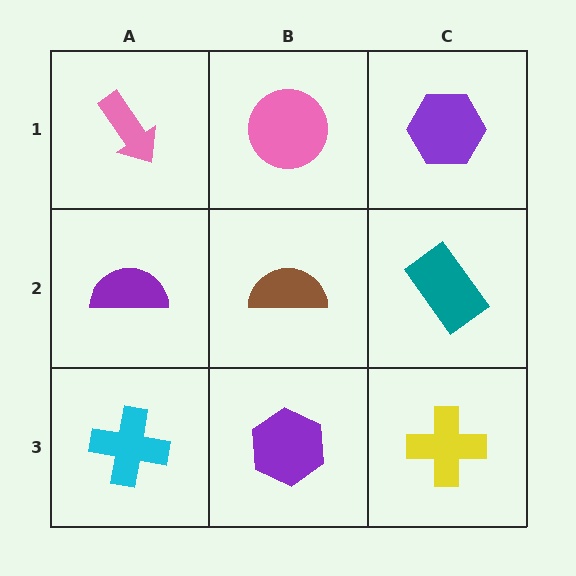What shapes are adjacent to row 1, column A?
A purple semicircle (row 2, column A), a pink circle (row 1, column B).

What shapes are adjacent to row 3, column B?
A brown semicircle (row 2, column B), a cyan cross (row 3, column A), a yellow cross (row 3, column C).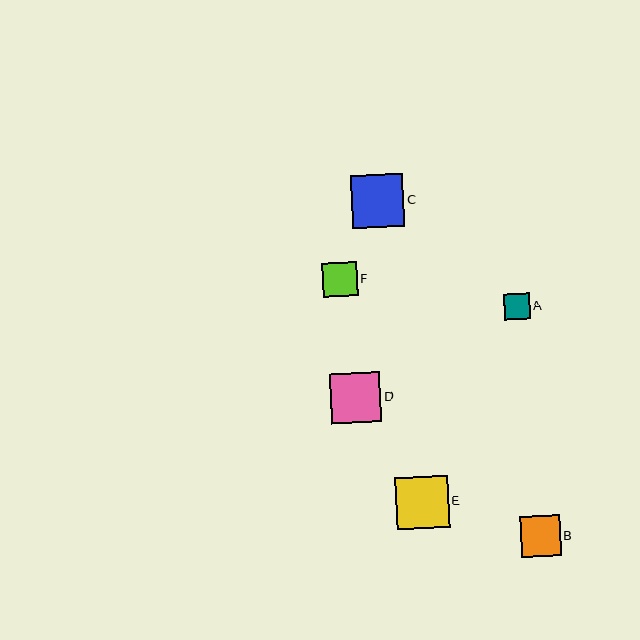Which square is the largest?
Square C is the largest with a size of approximately 53 pixels.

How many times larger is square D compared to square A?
Square D is approximately 1.9 times the size of square A.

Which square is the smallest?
Square A is the smallest with a size of approximately 26 pixels.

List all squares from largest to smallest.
From largest to smallest: C, E, D, B, F, A.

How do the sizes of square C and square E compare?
Square C and square E are approximately the same size.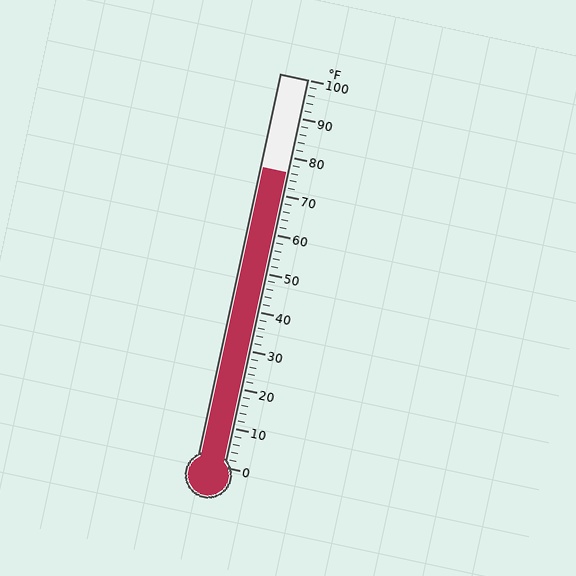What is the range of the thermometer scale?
The thermometer scale ranges from 0°F to 100°F.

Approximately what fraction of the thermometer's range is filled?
The thermometer is filled to approximately 75% of its range.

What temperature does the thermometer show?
The thermometer shows approximately 76°F.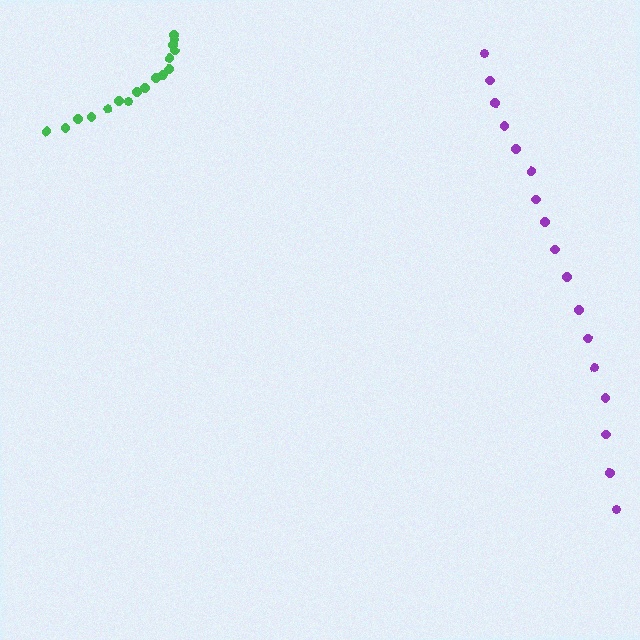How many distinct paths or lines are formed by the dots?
There are 2 distinct paths.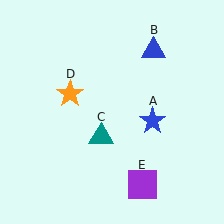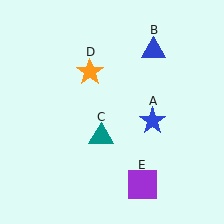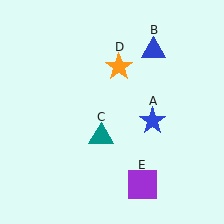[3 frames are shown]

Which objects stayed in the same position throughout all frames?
Blue star (object A) and blue triangle (object B) and teal triangle (object C) and purple square (object E) remained stationary.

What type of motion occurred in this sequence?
The orange star (object D) rotated clockwise around the center of the scene.